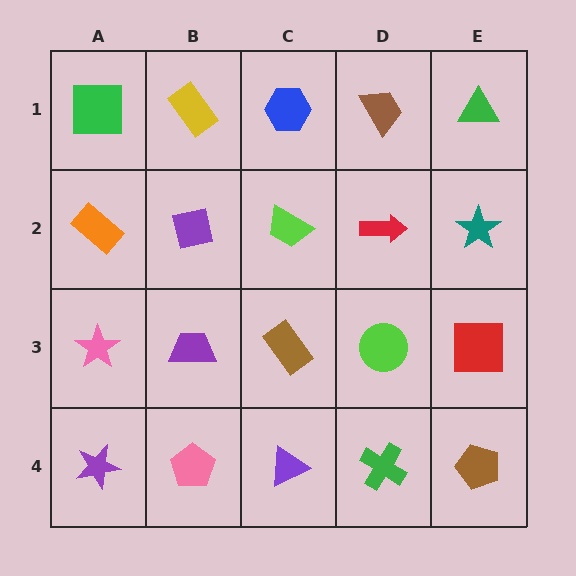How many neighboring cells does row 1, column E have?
2.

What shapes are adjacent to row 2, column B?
A yellow rectangle (row 1, column B), a purple trapezoid (row 3, column B), an orange rectangle (row 2, column A), a lime trapezoid (row 2, column C).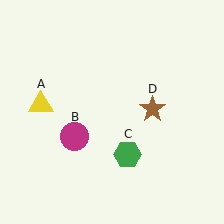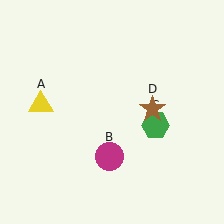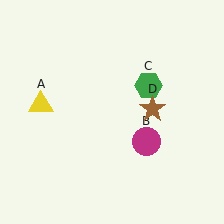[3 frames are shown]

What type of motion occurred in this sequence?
The magenta circle (object B), green hexagon (object C) rotated counterclockwise around the center of the scene.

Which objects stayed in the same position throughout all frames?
Yellow triangle (object A) and brown star (object D) remained stationary.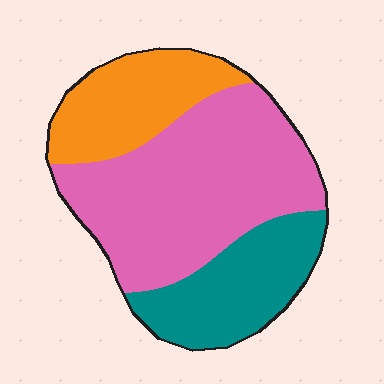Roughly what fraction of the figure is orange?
Orange covers 23% of the figure.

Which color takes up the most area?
Pink, at roughly 55%.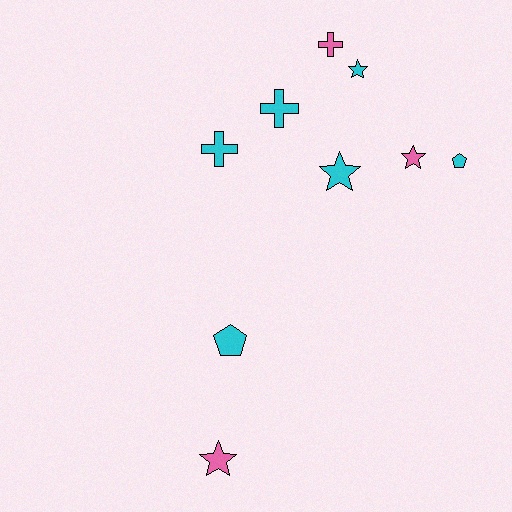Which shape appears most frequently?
Star, with 4 objects.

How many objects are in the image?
There are 9 objects.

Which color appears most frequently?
Cyan, with 6 objects.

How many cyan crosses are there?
There are 2 cyan crosses.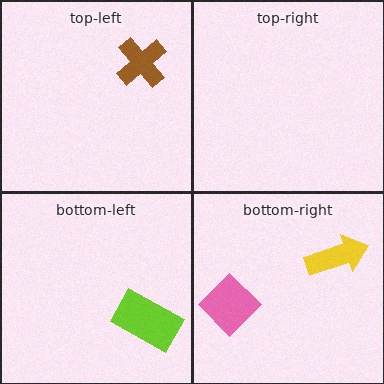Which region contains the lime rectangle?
The bottom-left region.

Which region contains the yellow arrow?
The bottom-right region.